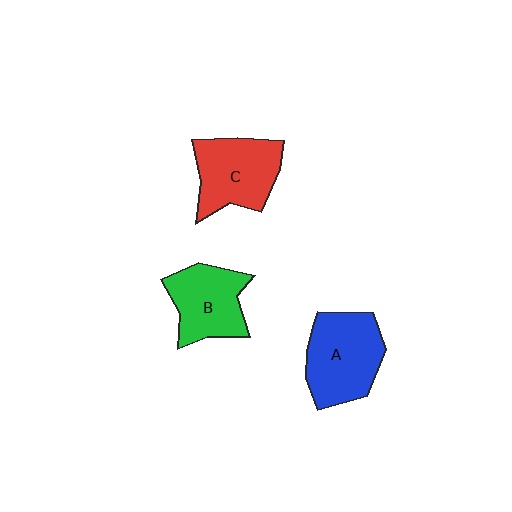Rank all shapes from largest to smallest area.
From largest to smallest: A (blue), C (red), B (green).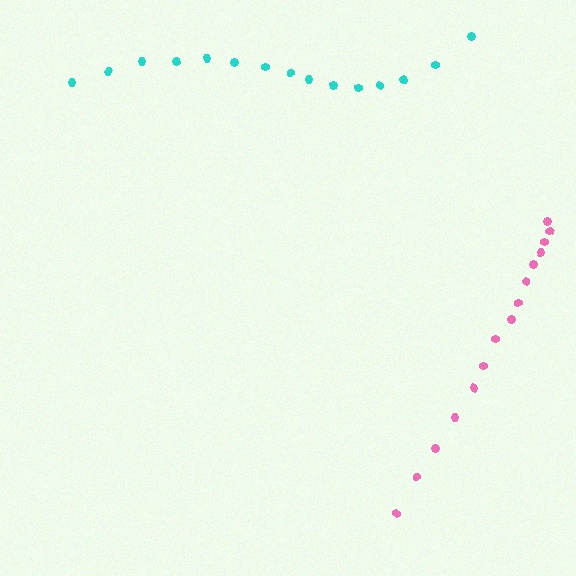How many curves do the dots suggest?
There are 2 distinct paths.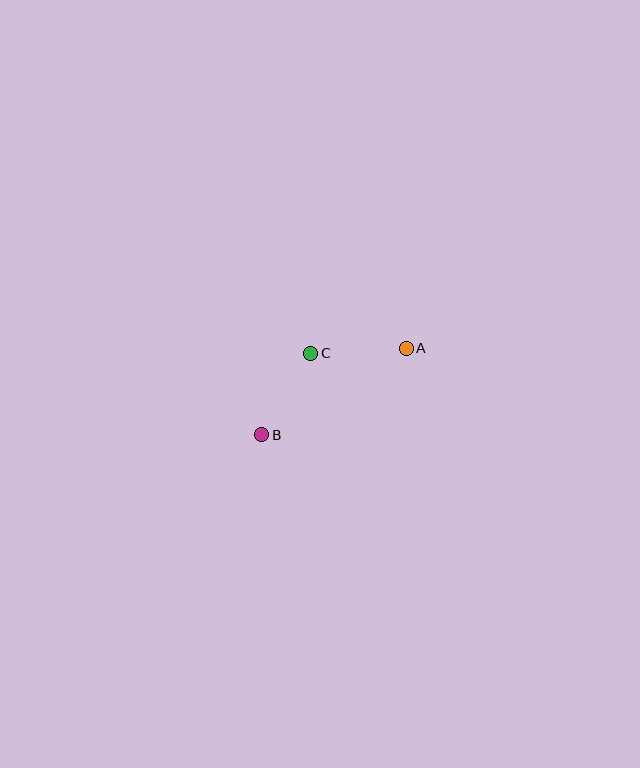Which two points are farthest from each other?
Points A and B are farthest from each other.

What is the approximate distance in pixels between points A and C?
The distance between A and C is approximately 96 pixels.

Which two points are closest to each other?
Points B and C are closest to each other.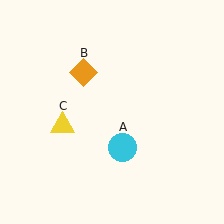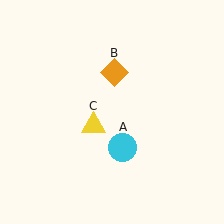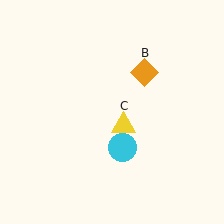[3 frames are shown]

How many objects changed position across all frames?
2 objects changed position: orange diamond (object B), yellow triangle (object C).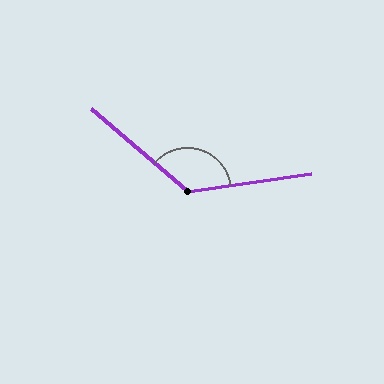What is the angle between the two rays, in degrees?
Approximately 132 degrees.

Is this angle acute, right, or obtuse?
It is obtuse.